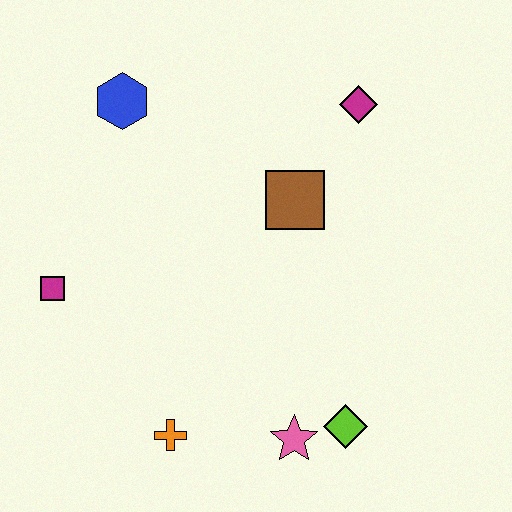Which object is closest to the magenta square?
The orange cross is closest to the magenta square.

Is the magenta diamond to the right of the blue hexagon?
Yes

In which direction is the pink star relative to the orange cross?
The pink star is to the right of the orange cross.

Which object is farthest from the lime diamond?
The blue hexagon is farthest from the lime diamond.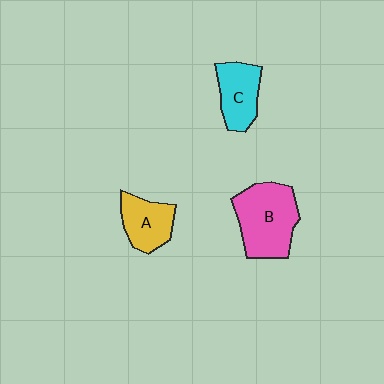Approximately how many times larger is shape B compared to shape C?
Approximately 1.6 times.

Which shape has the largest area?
Shape B (pink).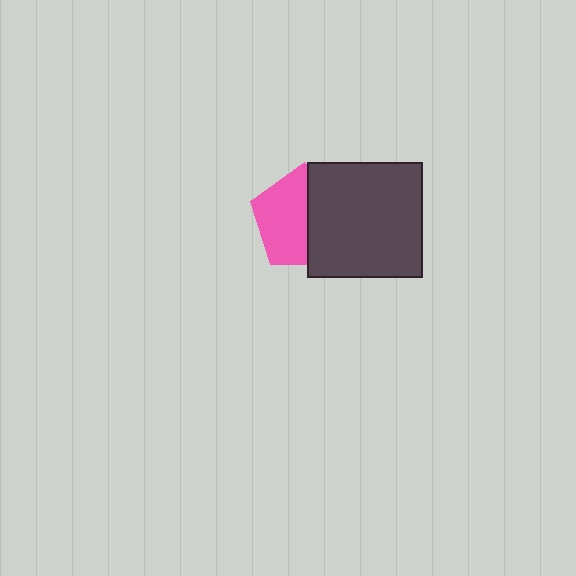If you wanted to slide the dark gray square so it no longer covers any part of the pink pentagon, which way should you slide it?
Slide it right — that is the most direct way to separate the two shapes.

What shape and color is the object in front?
The object in front is a dark gray square.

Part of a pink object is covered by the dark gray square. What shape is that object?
It is a pentagon.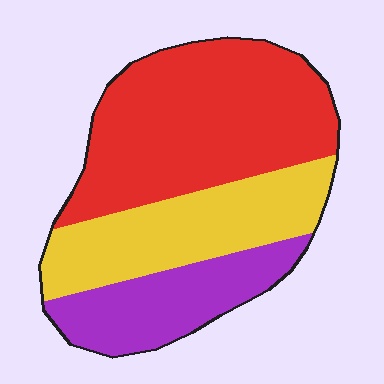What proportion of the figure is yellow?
Yellow covers roughly 30% of the figure.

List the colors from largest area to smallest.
From largest to smallest: red, yellow, purple.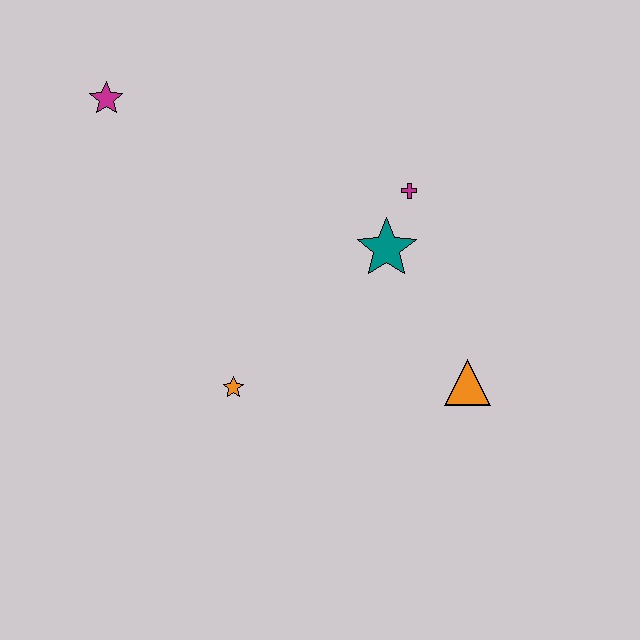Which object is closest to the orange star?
The teal star is closest to the orange star.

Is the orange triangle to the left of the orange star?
No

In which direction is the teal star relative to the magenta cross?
The teal star is below the magenta cross.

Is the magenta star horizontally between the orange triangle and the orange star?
No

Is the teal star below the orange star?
No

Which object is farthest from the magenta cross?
The magenta star is farthest from the magenta cross.